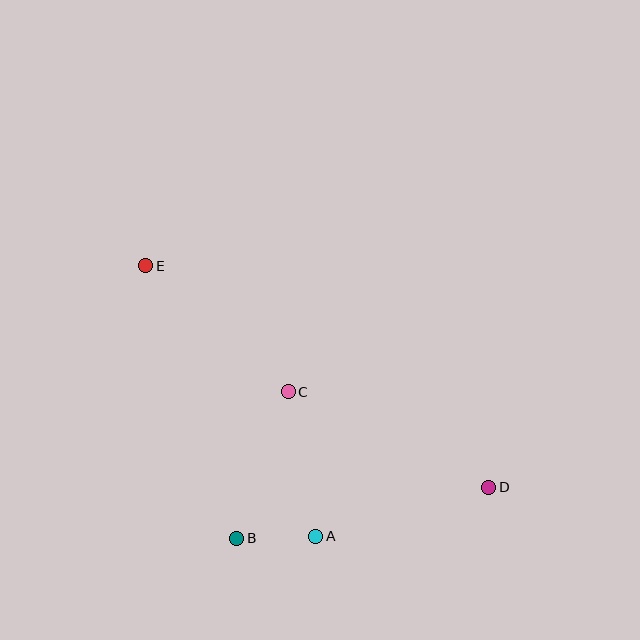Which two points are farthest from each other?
Points D and E are farthest from each other.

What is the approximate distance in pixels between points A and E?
The distance between A and E is approximately 320 pixels.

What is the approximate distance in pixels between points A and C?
The distance between A and C is approximately 147 pixels.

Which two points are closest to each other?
Points A and B are closest to each other.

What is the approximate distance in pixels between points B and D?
The distance between B and D is approximately 257 pixels.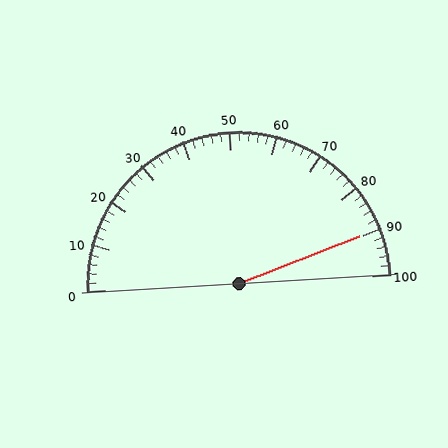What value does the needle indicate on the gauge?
The needle indicates approximately 90.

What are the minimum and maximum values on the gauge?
The gauge ranges from 0 to 100.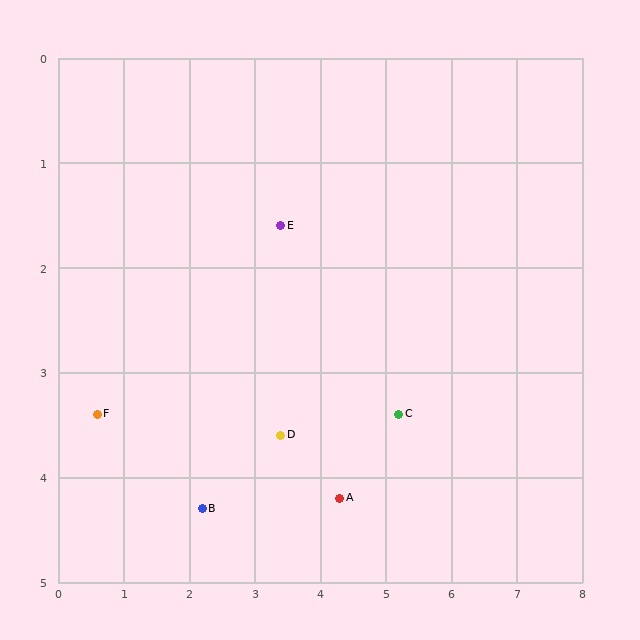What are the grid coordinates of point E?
Point E is at approximately (3.4, 1.6).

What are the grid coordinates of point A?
Point A is at approximately (4.3, 4.2).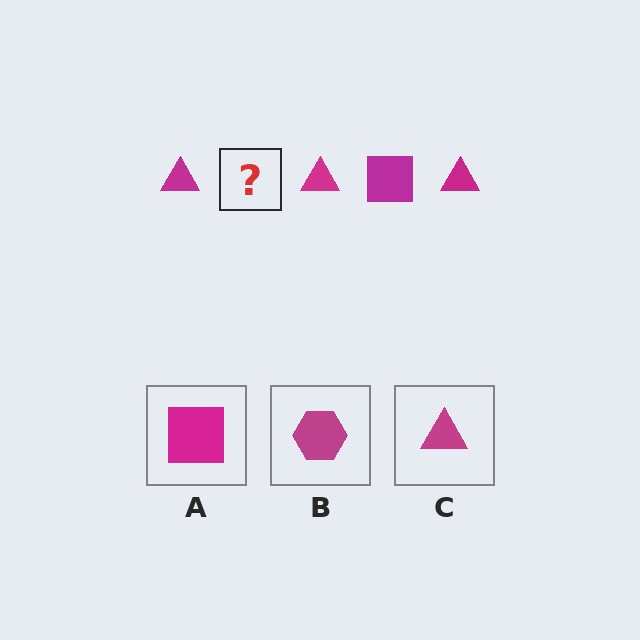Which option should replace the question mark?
Option A.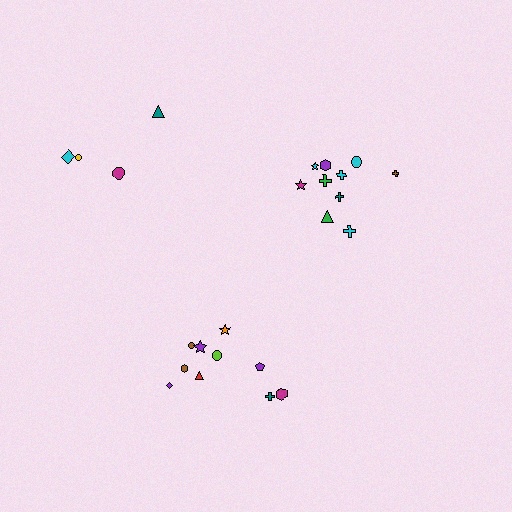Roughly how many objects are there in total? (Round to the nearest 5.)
Roughly 25 objects in total.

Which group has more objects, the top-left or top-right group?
The top-right group.